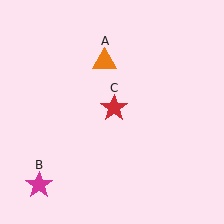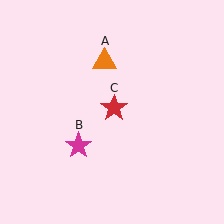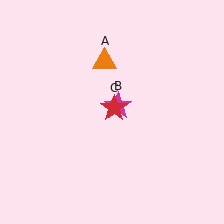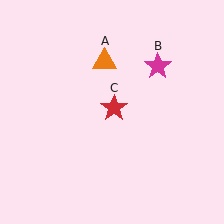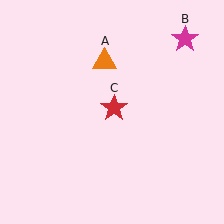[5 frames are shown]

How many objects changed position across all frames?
1 object changed position: magenta star (object B).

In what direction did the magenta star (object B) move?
The magenta star (object B) moved up and to the right.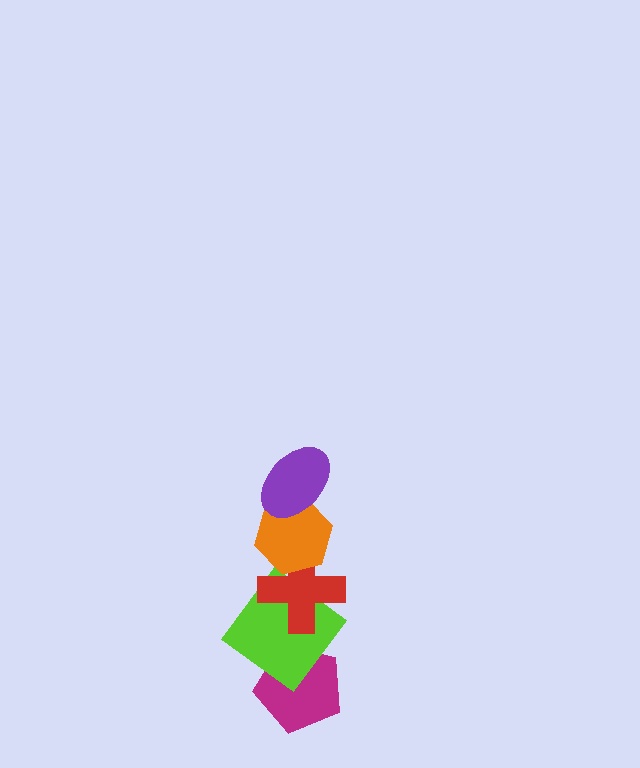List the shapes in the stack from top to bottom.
From top to bottom: the purple ellipse, the orange hexagon, the red cross, the lime diamond, the magenta pentagon.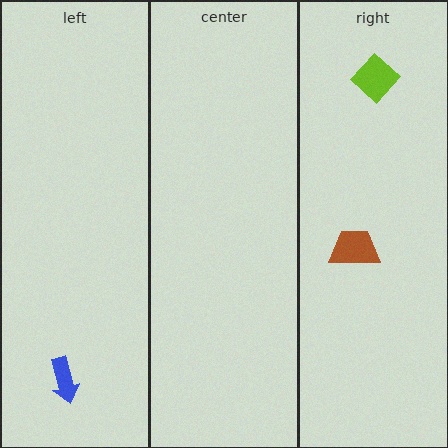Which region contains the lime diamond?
The right region.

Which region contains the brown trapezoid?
The right region.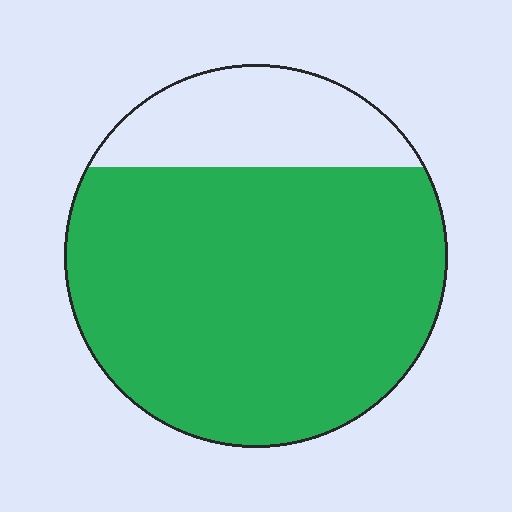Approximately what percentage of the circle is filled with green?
Approximately 80%.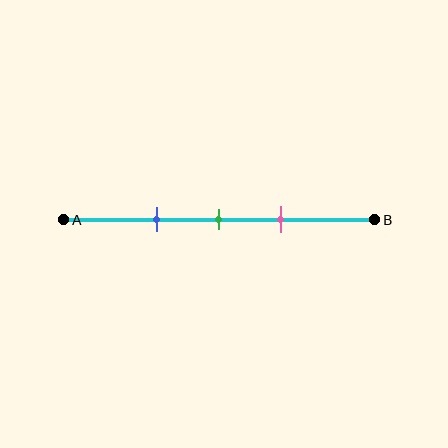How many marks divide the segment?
There are 3 marks dividing the segment.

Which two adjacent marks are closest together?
The green and pink marks are the closest adjacent pair.